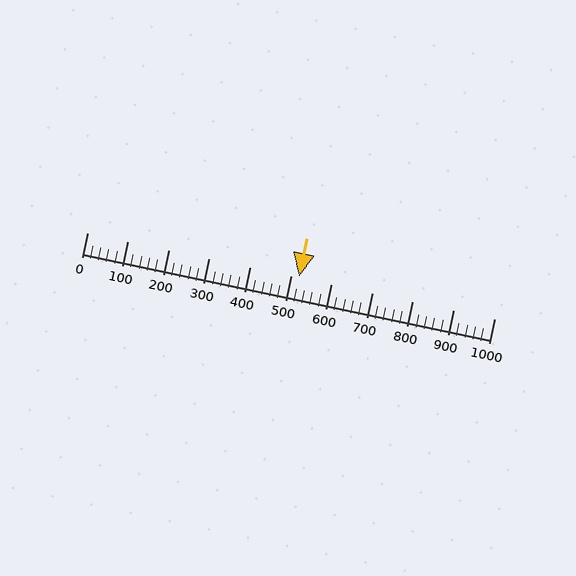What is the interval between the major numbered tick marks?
The major tick marks are spaced 100 units apart.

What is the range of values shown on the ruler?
The ruler shows values from 0 to 1000.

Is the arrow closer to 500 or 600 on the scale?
The arrow is closer to 500.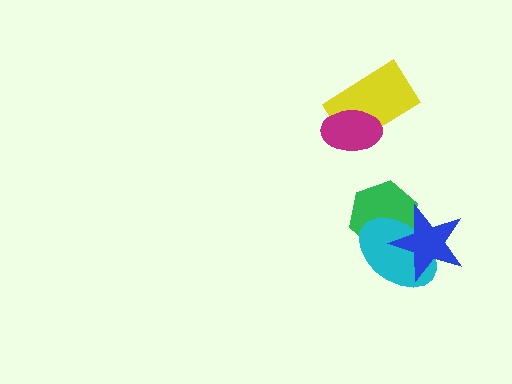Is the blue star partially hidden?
No, no other shape covers it.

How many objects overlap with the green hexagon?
2 objects overlap with the green hexagon.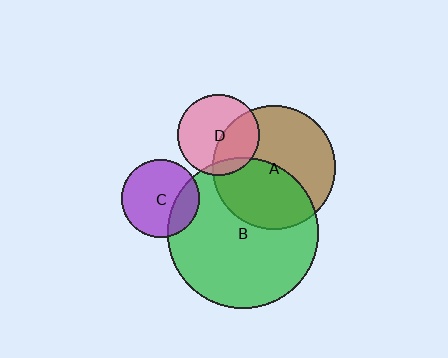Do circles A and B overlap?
Yes.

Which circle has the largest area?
Circle B (green).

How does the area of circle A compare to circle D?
Approximately 2.3 times.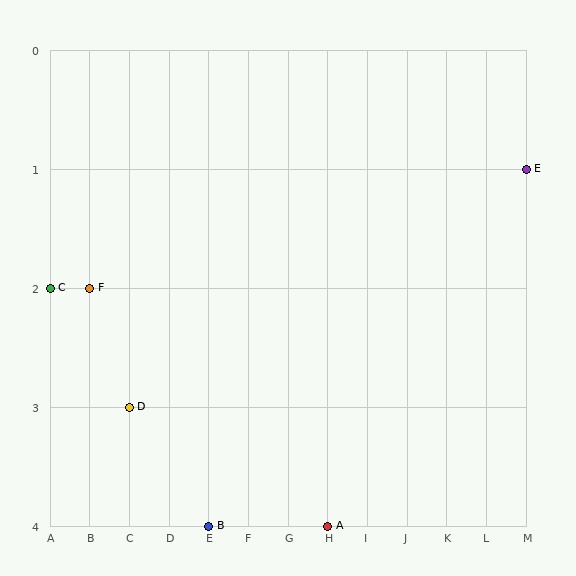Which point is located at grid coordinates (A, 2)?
Point C is at (A, 2).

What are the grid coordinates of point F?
Point F is at grid coordinates (B, 2).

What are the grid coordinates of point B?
Point B is at grid coordinates (E, 4).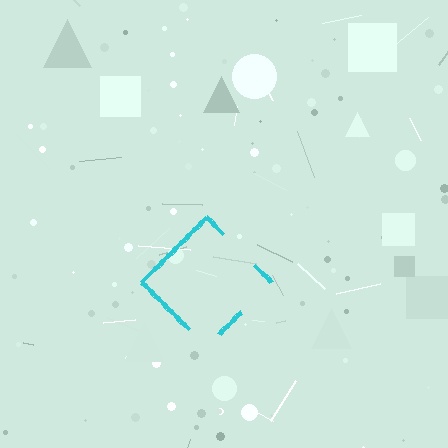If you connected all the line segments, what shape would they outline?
They would outline a diamond.